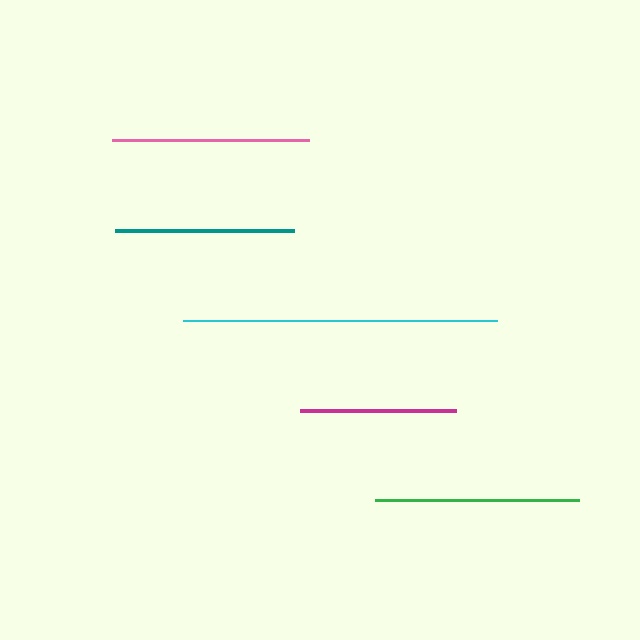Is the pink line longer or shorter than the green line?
The green line is longer than the pink line.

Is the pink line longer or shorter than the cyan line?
The cyan line is longer than the pink line.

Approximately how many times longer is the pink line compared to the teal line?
The pink line is approximately 1.1 times the length of the teal line.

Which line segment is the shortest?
The magenta line is the shortest at approximately 156 pixels.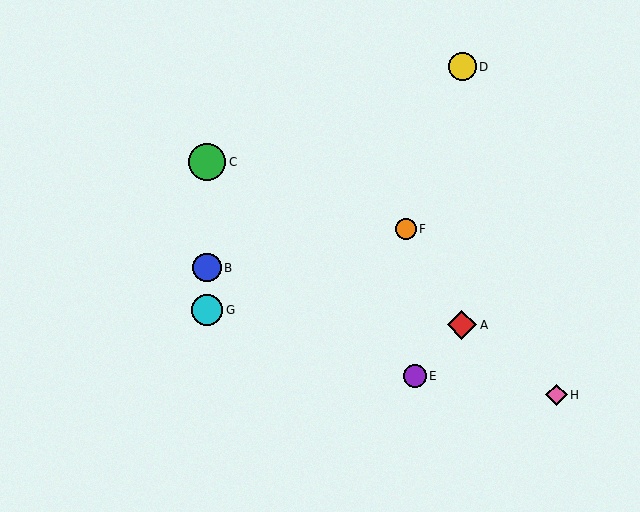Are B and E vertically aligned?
No, B is at x≈207 and E is at x≈415.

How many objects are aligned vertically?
3 objects (B, C, G) are aligned vertically.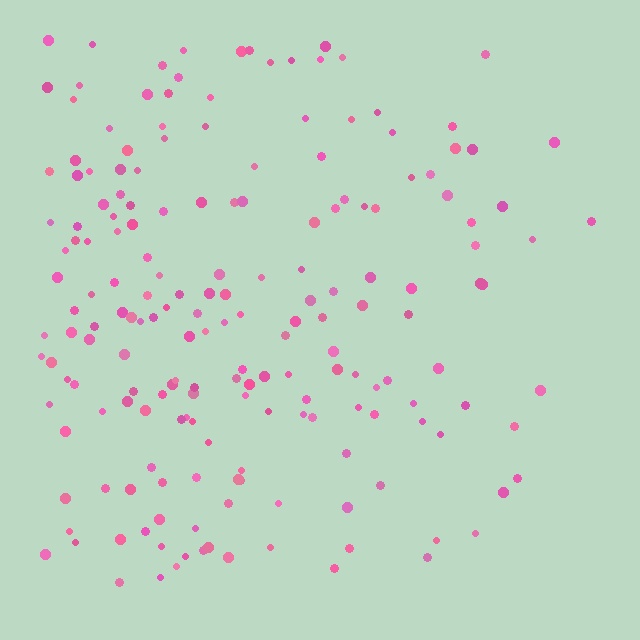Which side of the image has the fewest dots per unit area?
The right.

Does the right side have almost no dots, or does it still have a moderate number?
Still a moderate number, just noticeably fewer than the left.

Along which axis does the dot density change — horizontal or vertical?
Horizontal.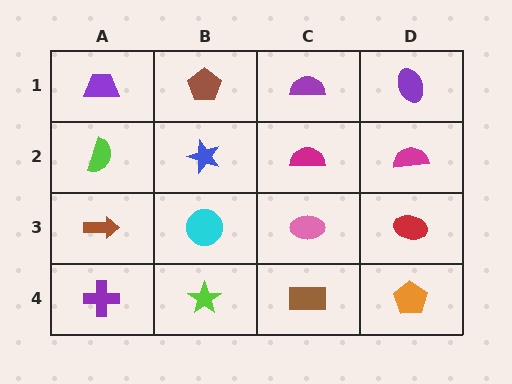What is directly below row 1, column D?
A magenta semicircle.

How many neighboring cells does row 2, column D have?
3.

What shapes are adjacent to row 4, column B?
A cyan circle (row 3, column B), a purple cross (row 4, column A), a brown rectangle (row 4, column C).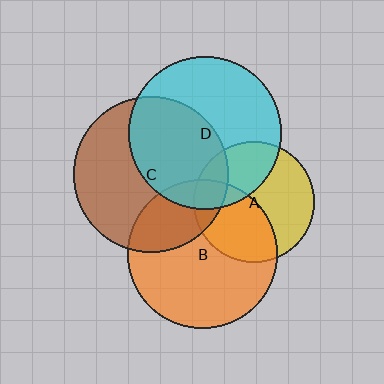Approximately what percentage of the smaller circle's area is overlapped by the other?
Approximately 25%.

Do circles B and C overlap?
Yes.